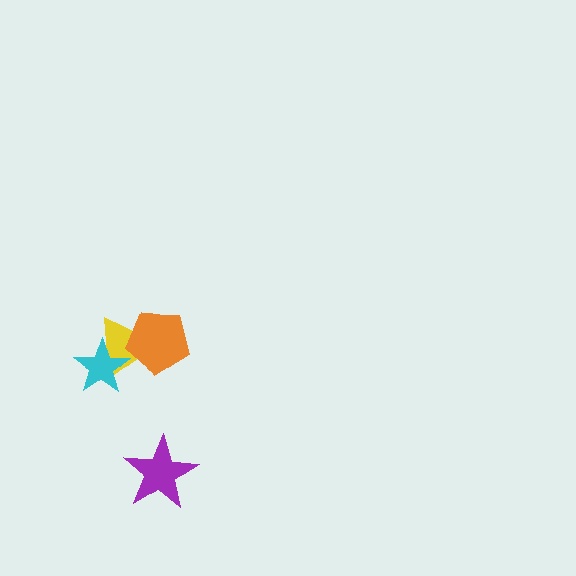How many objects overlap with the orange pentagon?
1 object overlaps with the orange pentagon.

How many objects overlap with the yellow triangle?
2 objects overlap with the yellow triangle.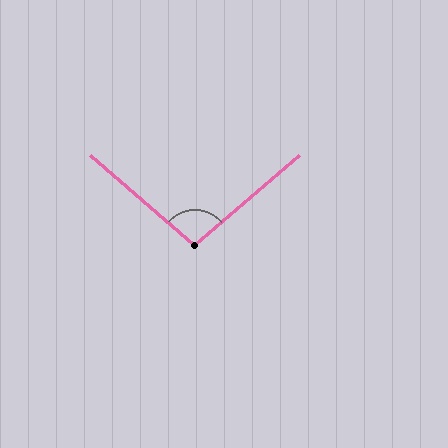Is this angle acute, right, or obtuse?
It is obtuse.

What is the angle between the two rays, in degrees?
Approximately 98 degrees.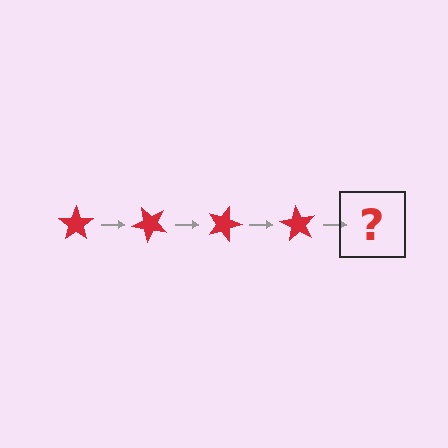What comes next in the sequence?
The next element should be a red star rotated 180 degrees.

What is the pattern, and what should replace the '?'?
The pattern is that the star rotates 45 degrees each step. The '?' should be a red star rotated 180 degrees.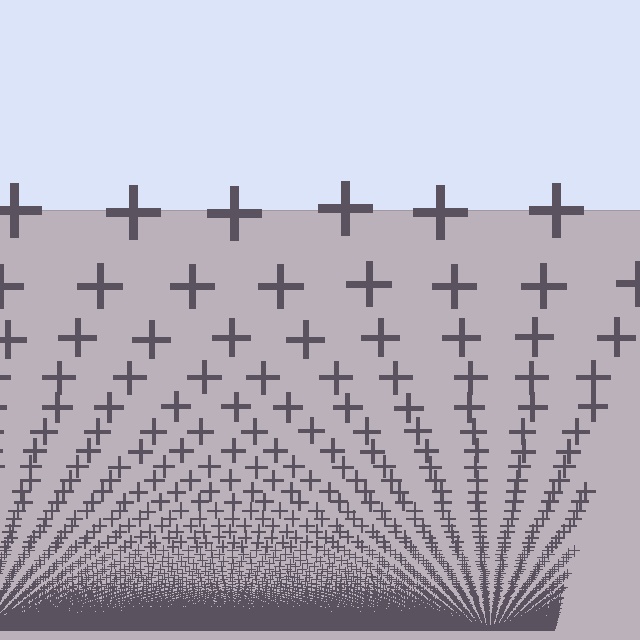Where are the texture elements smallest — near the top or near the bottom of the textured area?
Near the bottom.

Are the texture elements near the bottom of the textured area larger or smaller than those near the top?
Smaller. The gradient is inverted — elements near the bottom are smaller and denser.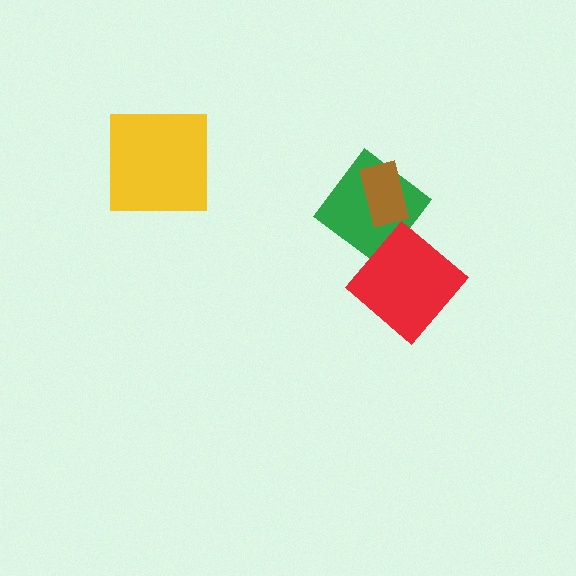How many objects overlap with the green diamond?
1 object overlaps with the green diamond.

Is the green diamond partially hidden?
Yes, it is partially covered by another shape.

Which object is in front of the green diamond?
The brown rectangle is in front of the green diamond.